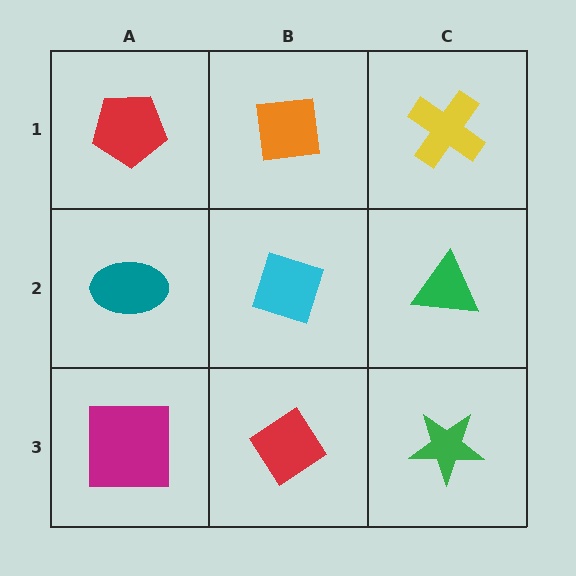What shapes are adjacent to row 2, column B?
An orange square (row 1, column B), a red diamond (row 3, column B), a teal ellipse (row 2, column A), a green triangle (row 2, column C).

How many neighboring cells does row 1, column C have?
2.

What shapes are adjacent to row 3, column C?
A green triangle (row 2, column C), a red diamond (row 3, column B).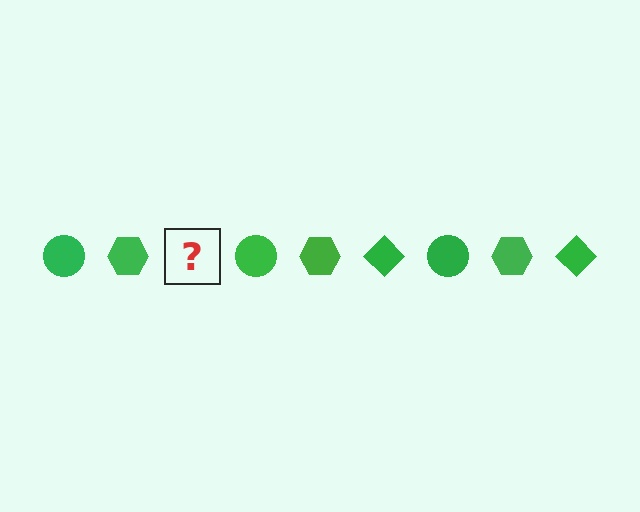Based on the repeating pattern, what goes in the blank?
The blank should be a green diamond.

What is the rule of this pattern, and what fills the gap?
The rule is that the pattern cycles through circle, hexagon, diamond shapes in green. The gap should be filled with a green diamond.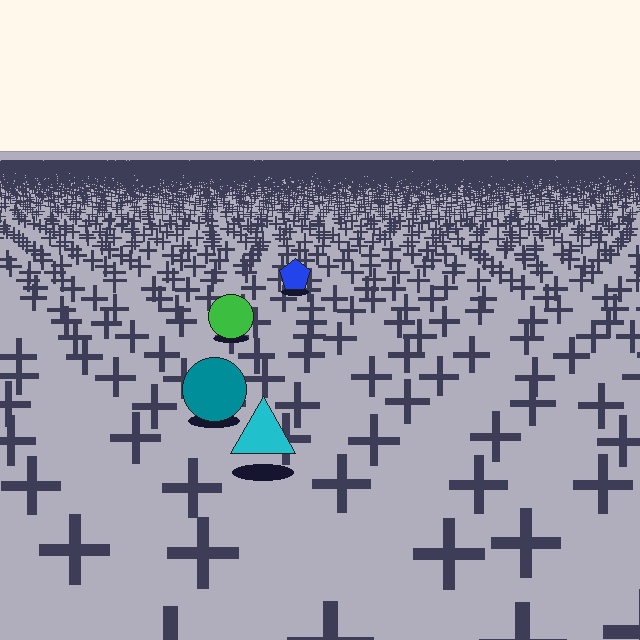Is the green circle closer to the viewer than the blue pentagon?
Yes. The green circle is closer — you can tell from the texture gradient: the ground texture is coarser near it.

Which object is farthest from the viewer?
The blue pentagon is farthest from the viewer. It appears smaller and the ground texture around it is denser.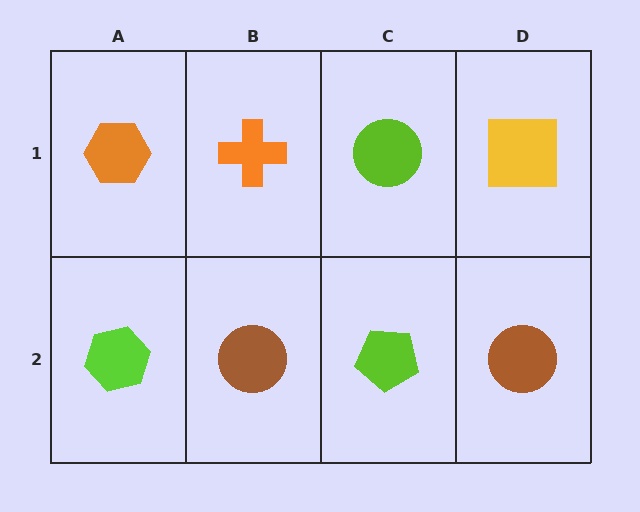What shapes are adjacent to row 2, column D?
A yellow square (row 1, column D), a lime pentagon (row 2, column C).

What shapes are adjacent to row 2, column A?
An orange hexagon (row 1, column A), a brown circle (row 2, column B).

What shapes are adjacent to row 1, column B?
A brown circle (row 2, column B), an orange hexagon (row 1, column A), a lime circle (row 1, column C).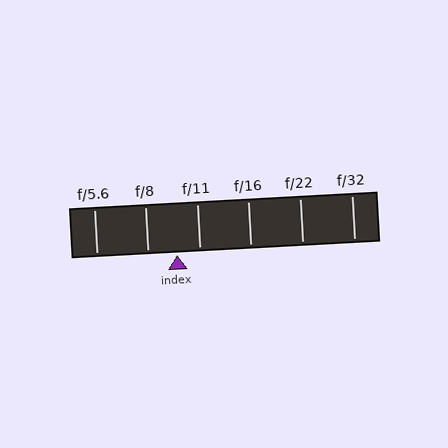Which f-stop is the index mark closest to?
The index mark is closest to f/11.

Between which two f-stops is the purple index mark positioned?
The index mark is between f/8 and f/11.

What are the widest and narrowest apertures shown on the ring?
The widest aperture shown is f/5.6 and the narrowest is f/32.